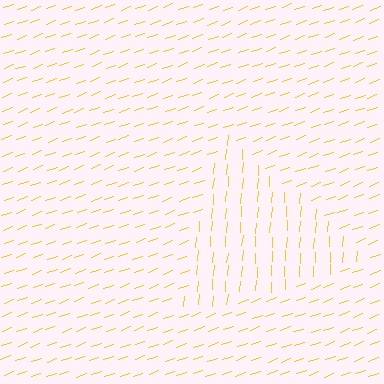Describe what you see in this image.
The image is filled with small yellow line segments. A triangle region in the image has lines oriented differently from the surrounding lines, creating a visible texture boundary.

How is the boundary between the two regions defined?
The boundary is defined purely by a change in line orientation (approximately 66 degrees difference). All lines are the same color and thickness.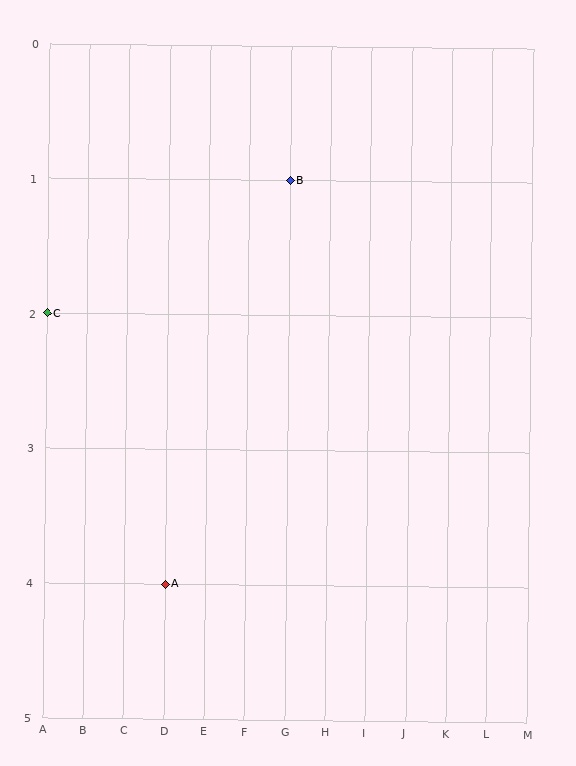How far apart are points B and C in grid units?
Points B and C are 6 columns and 1 row apart (about 6.1 grid units diagonally).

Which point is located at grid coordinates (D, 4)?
Point A is at (D, 4).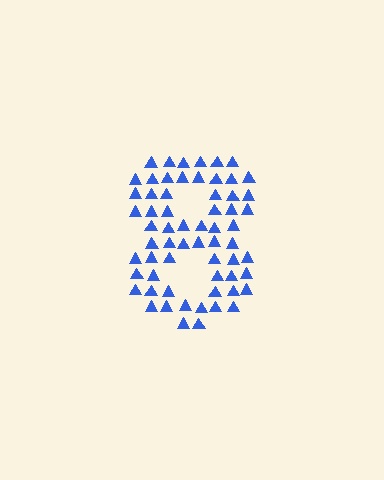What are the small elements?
The small elements are triangles.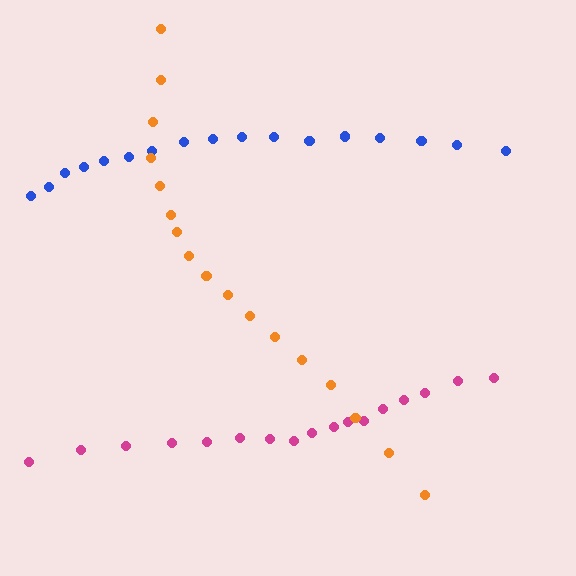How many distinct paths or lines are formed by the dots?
There are 3 distinct paths.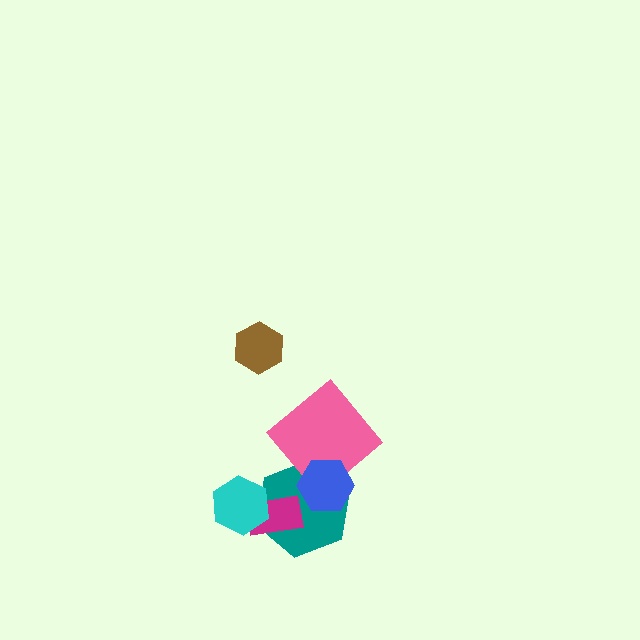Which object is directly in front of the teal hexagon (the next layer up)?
The magenta rectangle is directly in front of the teal hexagon.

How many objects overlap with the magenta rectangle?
2 objects overlap with the magenta rectangle.